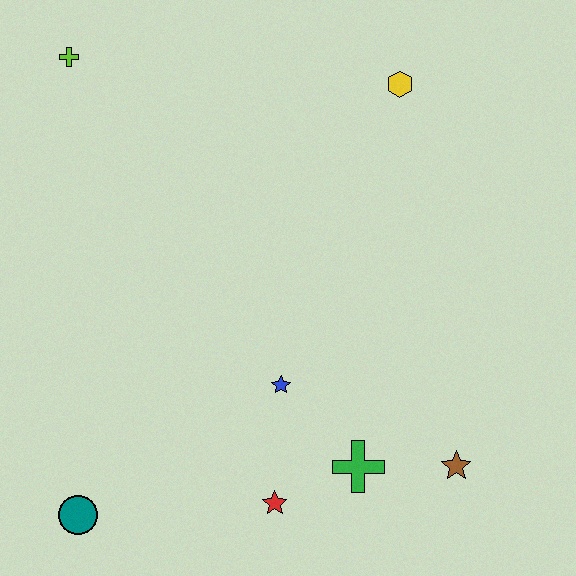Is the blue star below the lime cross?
Yes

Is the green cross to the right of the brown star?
No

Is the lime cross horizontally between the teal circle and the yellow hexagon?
No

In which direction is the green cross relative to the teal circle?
The green cross is to the right of the teal circle.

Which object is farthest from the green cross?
The lime cross is farthest from the green cross.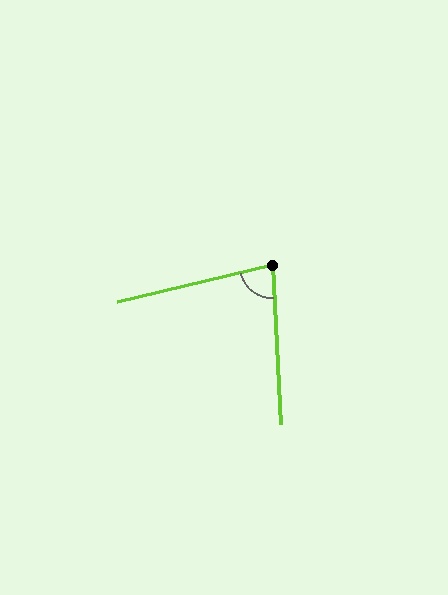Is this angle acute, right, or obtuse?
It is acute.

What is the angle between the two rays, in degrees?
Approximately 79 degrees.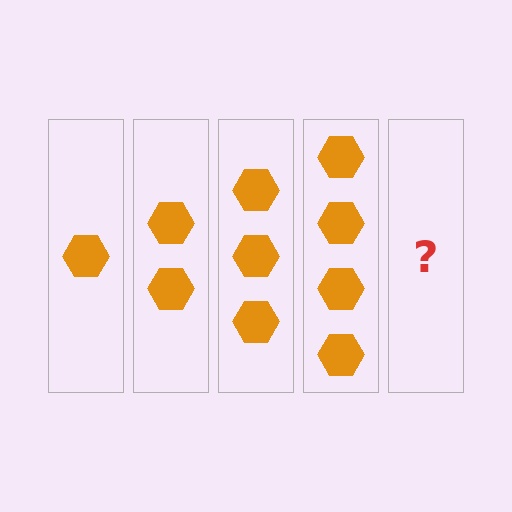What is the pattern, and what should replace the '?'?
The pattern is that each step adds one more hexagon. The '?' should be 5 hexagons.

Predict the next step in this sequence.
The next step is 5 hexagons.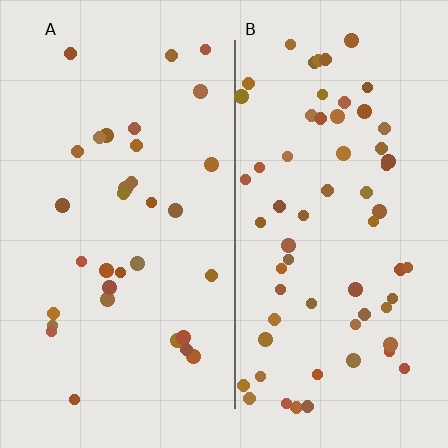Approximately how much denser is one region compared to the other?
Approximately 2.0× — region B over region A.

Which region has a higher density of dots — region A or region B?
B (the right).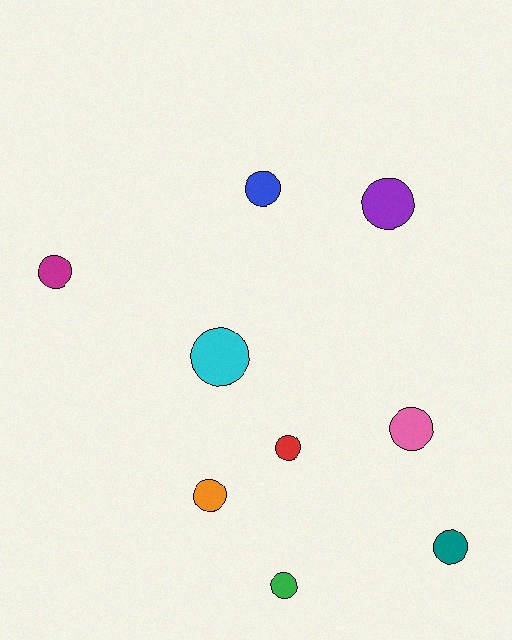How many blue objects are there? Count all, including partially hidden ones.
There is 1 blue object.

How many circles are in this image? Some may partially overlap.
There are 9 circles.